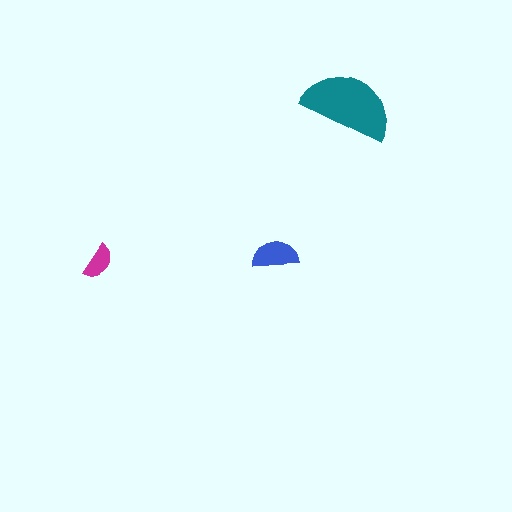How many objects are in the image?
There are 3 objects in the image.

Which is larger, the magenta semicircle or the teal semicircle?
The teal one.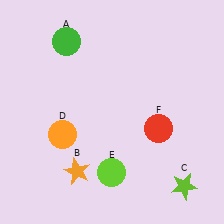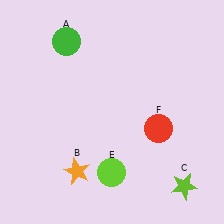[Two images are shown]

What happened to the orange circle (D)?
The orange circle (D) was removed in Image 2. It was in the bottom-left area of Image 1.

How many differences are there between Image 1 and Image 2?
There is 1 difference between the two images.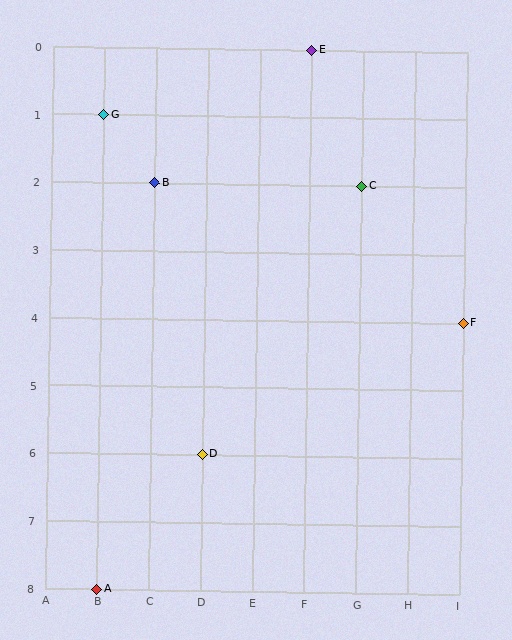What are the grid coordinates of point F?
Point F is at grid coordinates (I, 4).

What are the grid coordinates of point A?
Point A is at grid coordinates (B, 8).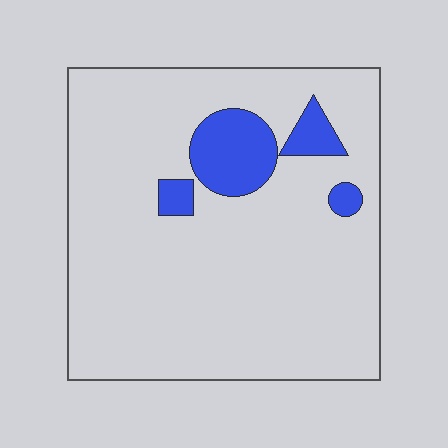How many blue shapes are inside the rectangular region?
4.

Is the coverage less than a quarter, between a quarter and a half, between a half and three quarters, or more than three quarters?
Less than a quarter.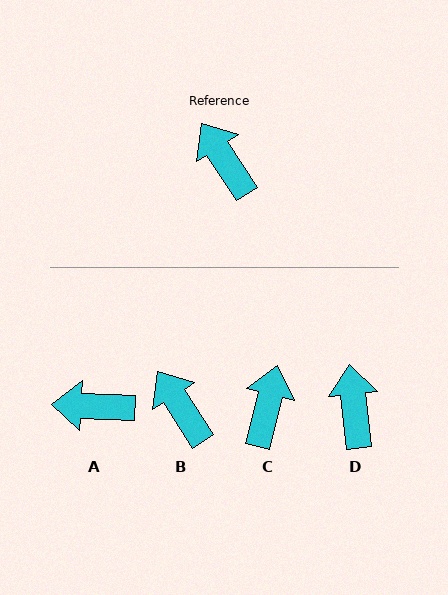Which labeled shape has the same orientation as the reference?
B.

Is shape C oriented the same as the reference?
No, it is off by about 47 degrees.